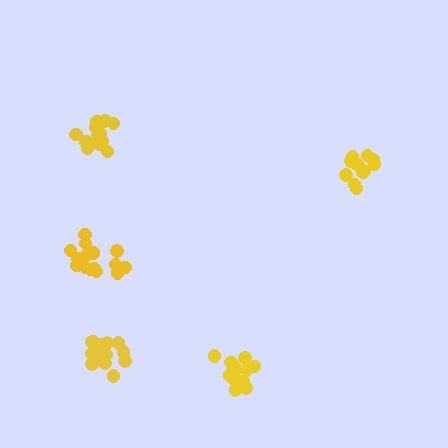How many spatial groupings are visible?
There are 5 spatial groupings.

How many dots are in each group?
Group 1: 11 dots, Group 2: 12 dots, Group 3: 15 dots, Group 4: 16 dots, Group 5: 15 dots (69 total).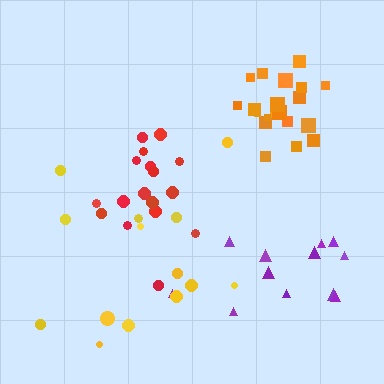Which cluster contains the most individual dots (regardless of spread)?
Orange (20).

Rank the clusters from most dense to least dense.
orange, red, purple, yellow.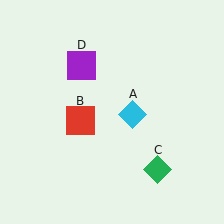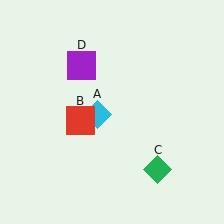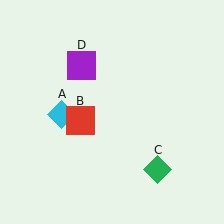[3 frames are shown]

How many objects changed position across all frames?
1 object changed position: cyan diamond (object A).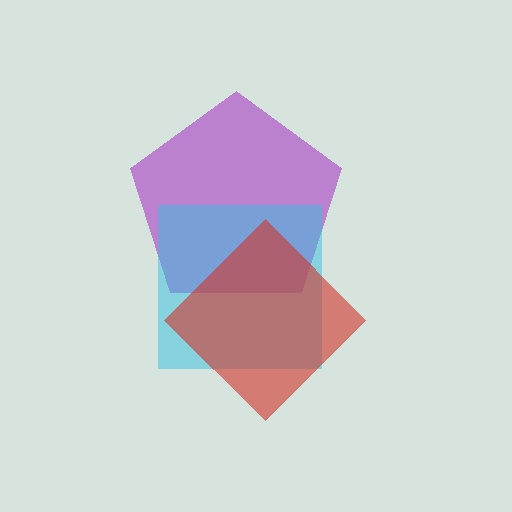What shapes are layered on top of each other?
The layered shapes are: a purple pentagon, a cyan square, a red diamond.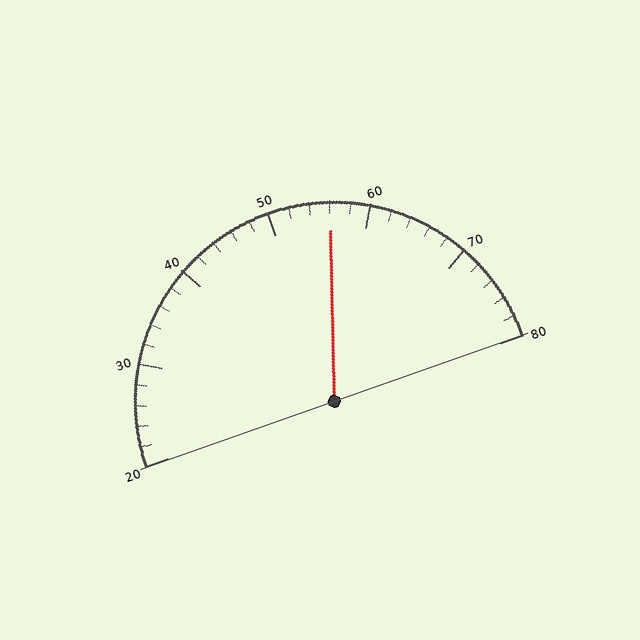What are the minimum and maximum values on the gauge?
The gauge ranges from 20 to 80.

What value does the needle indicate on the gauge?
The needle indicates approximately 56.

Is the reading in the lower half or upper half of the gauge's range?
The reading is in the upper half of the range (20 to 80).